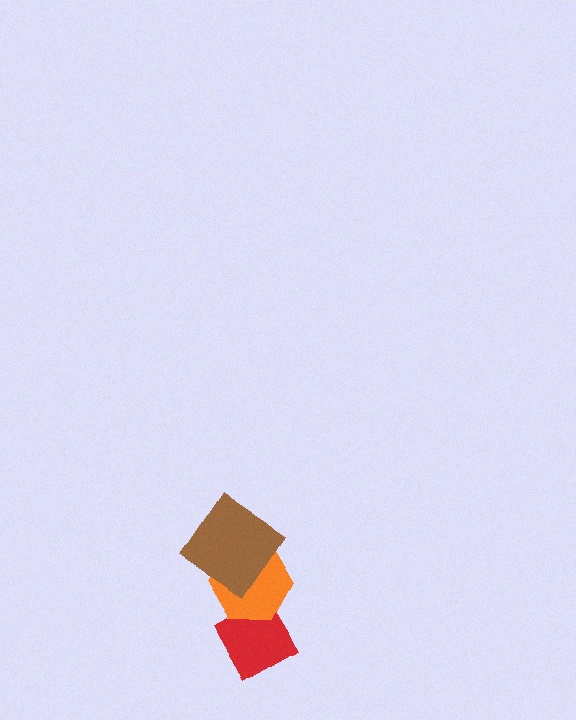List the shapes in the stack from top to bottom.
From top to bottom: the brown diamond, the orange hexagon, the red diamond.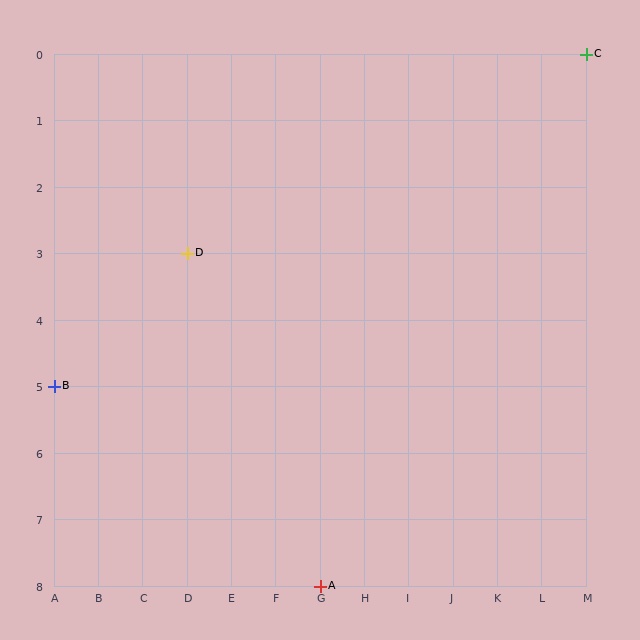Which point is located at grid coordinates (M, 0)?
Point C is at (M, 0).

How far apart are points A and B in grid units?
Points A and B are 6 columns and 3 rows apart (about 6.7 grid units diagonally).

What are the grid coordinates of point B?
Point B is at grid coordinates (A, 5).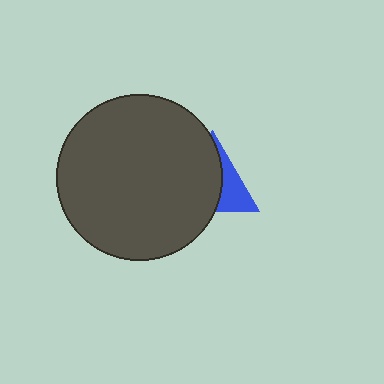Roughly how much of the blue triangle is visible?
A small part of it is visible (roughly 36%).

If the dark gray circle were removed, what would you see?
You would see the complete blue triangle.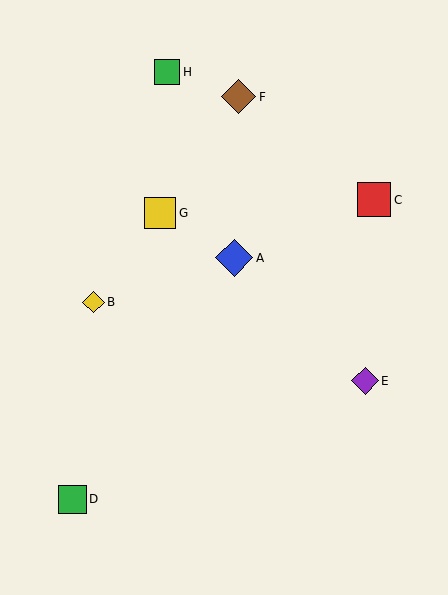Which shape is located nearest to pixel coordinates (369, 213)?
The red square (labeled C) at (374, 200) is nearest to that location.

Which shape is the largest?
The blue diamond (labeled A) is the largest.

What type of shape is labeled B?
Shape B is a yellow diamond.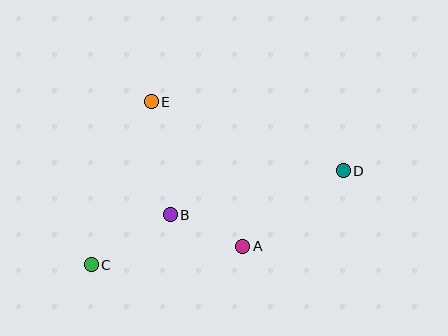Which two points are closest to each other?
Points A and B are closest to each other.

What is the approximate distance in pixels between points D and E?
The distance between D and E is approximately 204 pixels.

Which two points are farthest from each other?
Points C and D are farthest from each other.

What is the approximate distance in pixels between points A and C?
The distance between A and C is approximately 152 pixels.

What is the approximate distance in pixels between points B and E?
The distance between B and E is approximately 115 pixels.